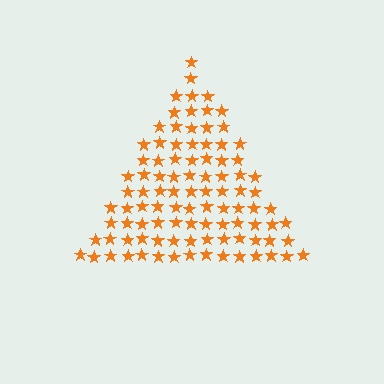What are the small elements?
The small elements are stars.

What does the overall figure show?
The overall figure shows a triangle.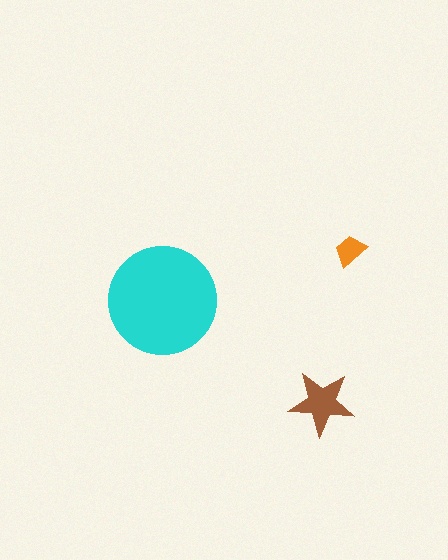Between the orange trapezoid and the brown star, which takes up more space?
The brown star.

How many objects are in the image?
There are 3 objects in the image.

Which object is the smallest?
The orange trapezoid.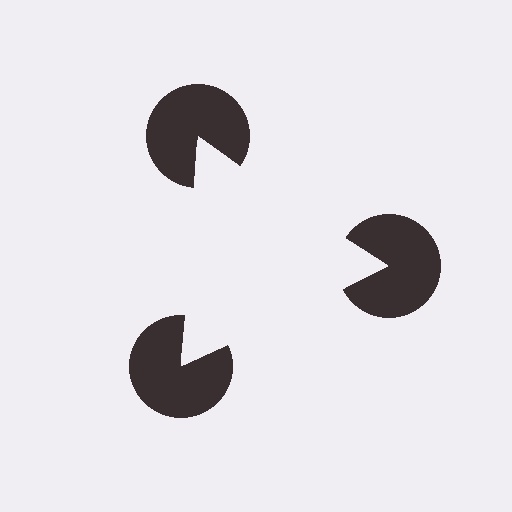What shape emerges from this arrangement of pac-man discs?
An illusory triangle — its edges are inferred from the aligned wedge cuts in the pac-man discs, not physically drawn.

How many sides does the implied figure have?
3 sides.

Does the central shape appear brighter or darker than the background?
It typically appears slightly brighter than the background, even though no actual brightness change is drawn.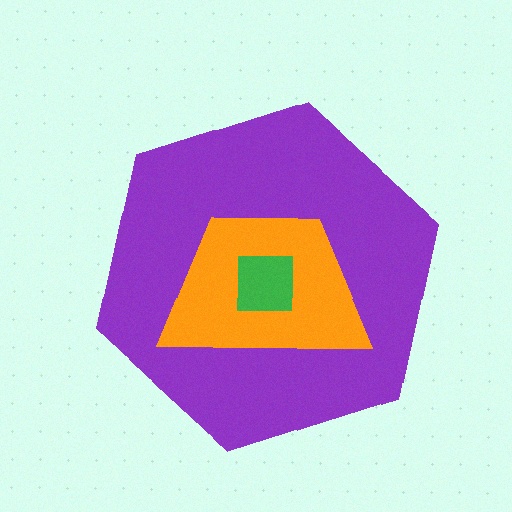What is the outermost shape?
The purple hexagon.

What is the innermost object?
The green square.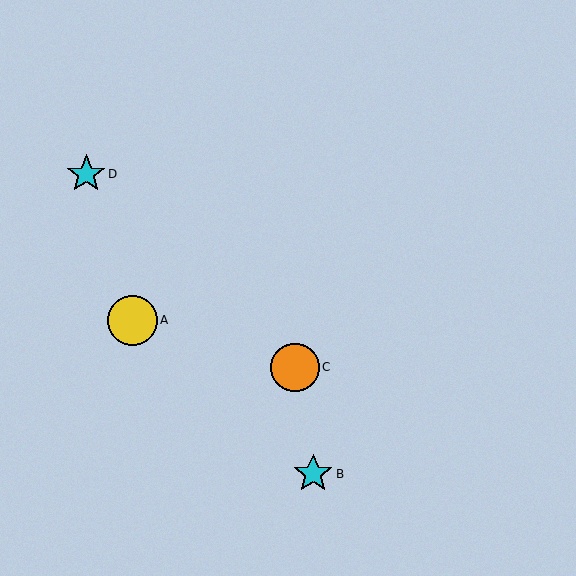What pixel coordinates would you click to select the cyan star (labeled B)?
Click at (313, 474) to select the cyan star B.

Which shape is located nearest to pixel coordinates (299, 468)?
The cyan star (labeled B) at (313, 474) is nearest to that location.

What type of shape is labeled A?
Shape A is a yellow circle.